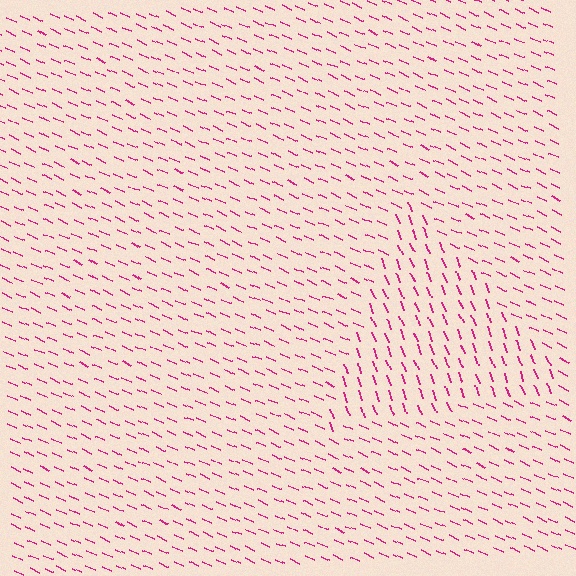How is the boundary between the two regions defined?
The boundary is defined purely by a change in line orientation (approximately 45 degrees difference). All lines are the same color and thickness.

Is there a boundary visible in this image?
Yes, there is a texture boundary formed by a change in line orientation.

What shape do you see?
I see a triangle.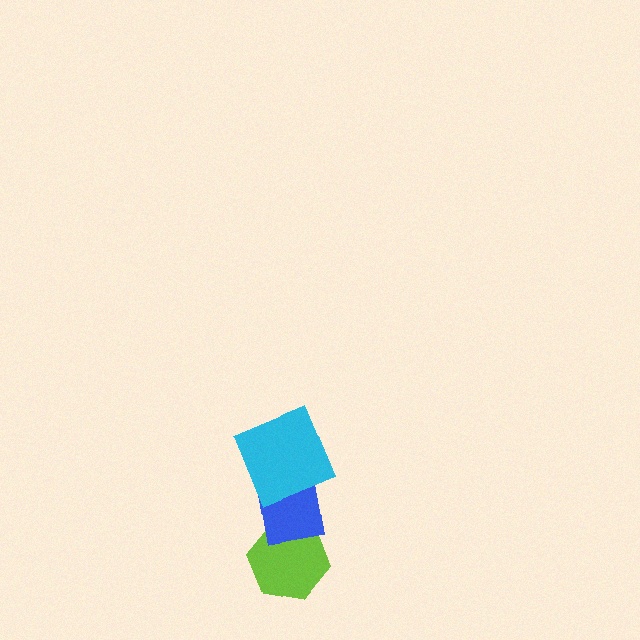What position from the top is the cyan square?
The cyan square is 1st from the top.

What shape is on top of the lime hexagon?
The blue square is on top of the lime hexagon.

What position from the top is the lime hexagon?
The lime hexagon is 3rd from the top.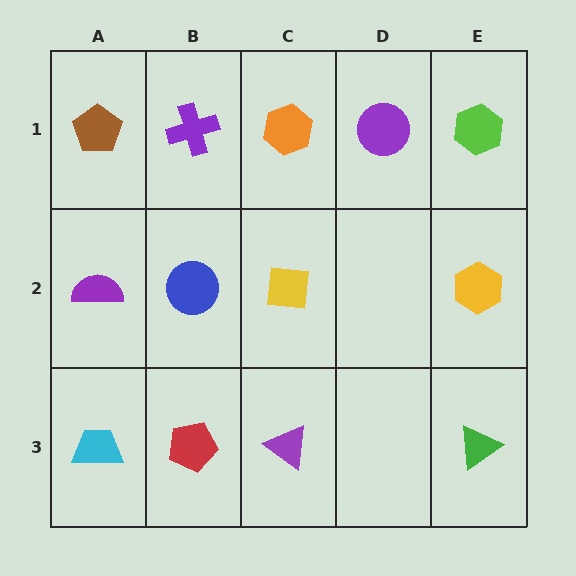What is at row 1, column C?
An orange hexagon.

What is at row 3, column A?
A cyan trapezoid.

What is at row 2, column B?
A blue circle.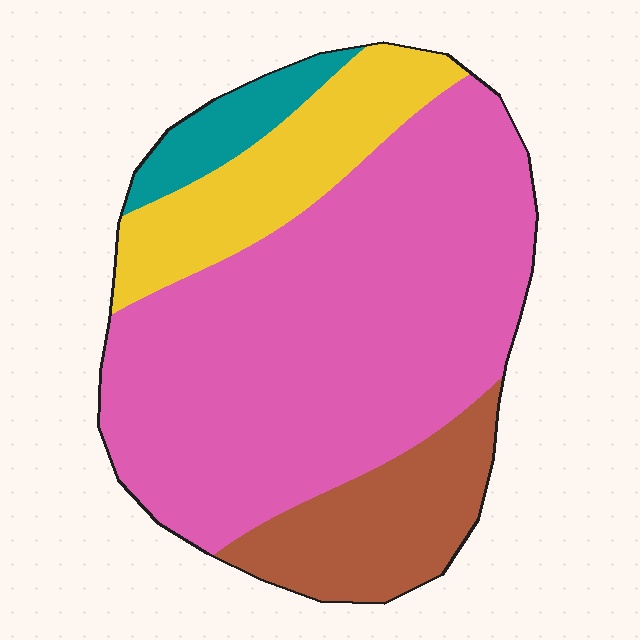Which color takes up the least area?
Teal, at roughly 5%.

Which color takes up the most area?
Pink, at roughly 60%.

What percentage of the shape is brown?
Brown takes up about one sixth (1/6) of the shape.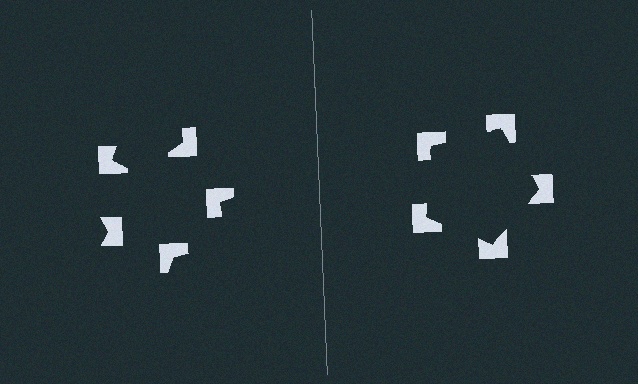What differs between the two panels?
The notched squares are positioned identically on both sides; only the wedge orientations differ. On the right they align to a pentagon; on the left they are misaligned.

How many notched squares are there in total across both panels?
10 — 5 on each side.